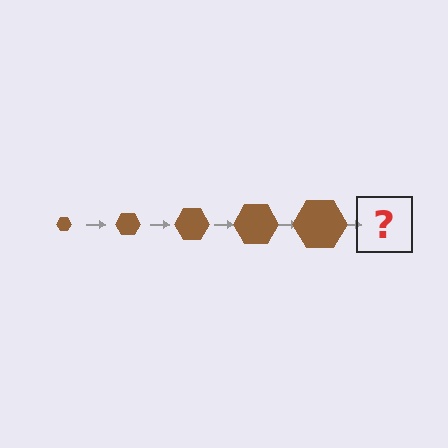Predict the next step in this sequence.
The next step is a brown hexagon, larger than the previous one.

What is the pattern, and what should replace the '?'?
The pattern is that the hexagon gets progressively larger each step. The '?' should be a brown hexagon, larger than the previous one.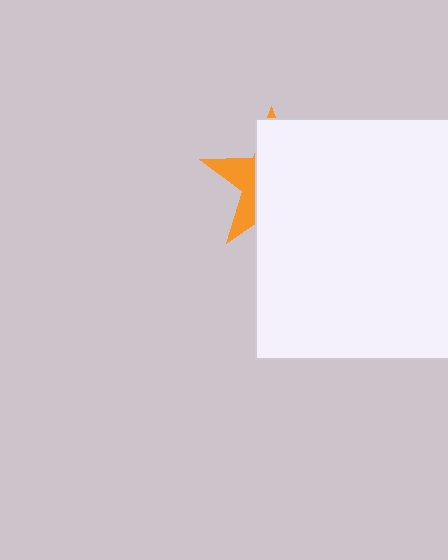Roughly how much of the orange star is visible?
A small part of it is visible (roughly 30%).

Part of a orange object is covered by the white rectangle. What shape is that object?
It is a star.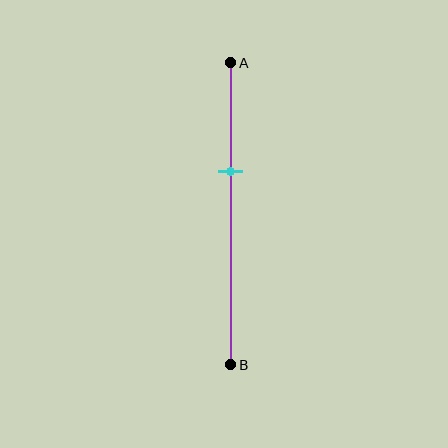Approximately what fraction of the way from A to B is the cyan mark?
The cyan mark is approximately 35% of the way from A to B.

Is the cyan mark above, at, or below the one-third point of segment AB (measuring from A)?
The cyan mark is approximately at the one-third point of segment AB.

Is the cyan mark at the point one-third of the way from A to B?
Yes, the mark is approximately at the one-third point.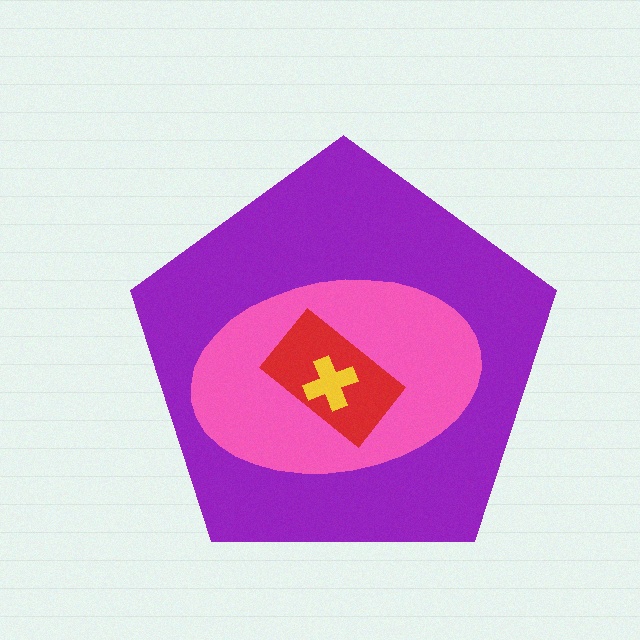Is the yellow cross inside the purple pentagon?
Yes.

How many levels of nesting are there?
4.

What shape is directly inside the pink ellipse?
The red rectangle.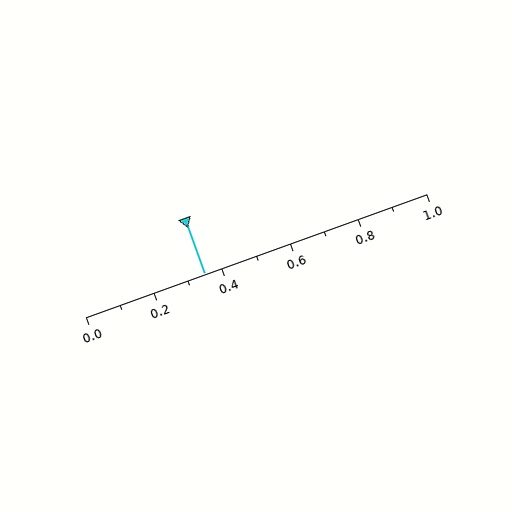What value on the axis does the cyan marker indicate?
The marker indicates approximately 0.35.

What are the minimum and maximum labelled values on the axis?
The axis runs from 0.0 to 1.0.